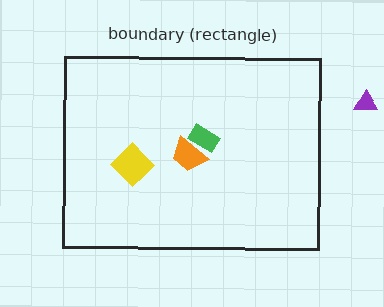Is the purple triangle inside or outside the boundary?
Outside.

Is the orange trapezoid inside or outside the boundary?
Inside.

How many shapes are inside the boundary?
3 inside, 1 outside.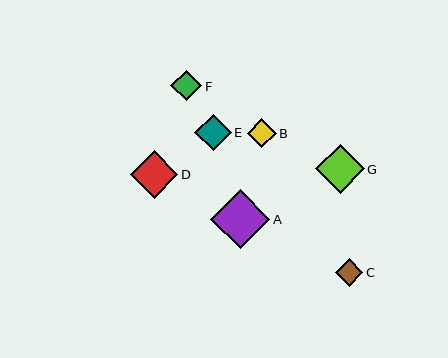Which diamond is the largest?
Diamond A is the largest with a size of approximately 59 pixels.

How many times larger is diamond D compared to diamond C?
Diamond D is approximately 1.7 times the size of diamond C.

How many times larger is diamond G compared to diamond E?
Diamond G is approximately 1.3 times the size of diamond E.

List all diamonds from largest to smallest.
From largest to smallest: A, G, D, E, F, B, C.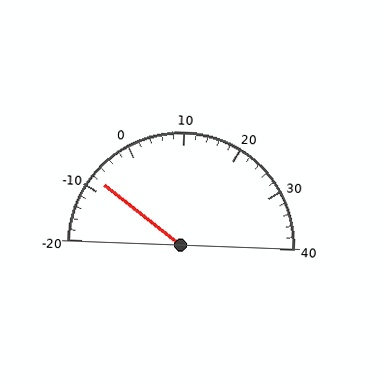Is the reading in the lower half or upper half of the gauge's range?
The reading is in the lower half of the range (-20 to 40).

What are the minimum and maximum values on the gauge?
The gauge ranges from -20 to 40.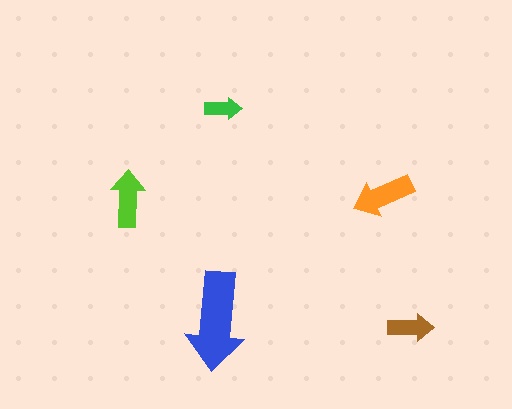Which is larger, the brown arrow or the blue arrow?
The blue one.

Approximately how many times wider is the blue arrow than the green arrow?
About 2.5 times wider.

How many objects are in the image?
There are 5 objects in the image.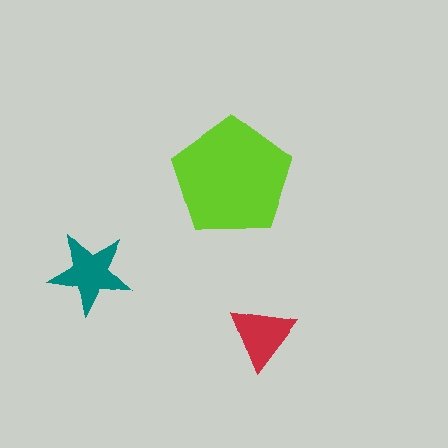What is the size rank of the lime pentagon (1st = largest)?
1st.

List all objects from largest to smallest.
The lime pentagon, the teal star, the red triangle.